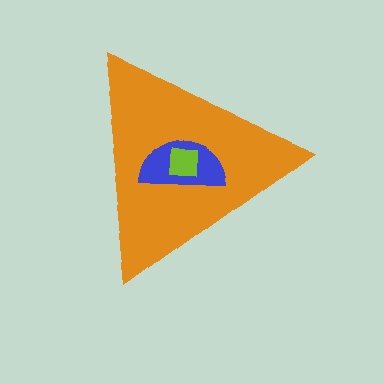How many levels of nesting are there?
3.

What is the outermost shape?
The orange triangle.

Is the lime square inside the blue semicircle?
Yes.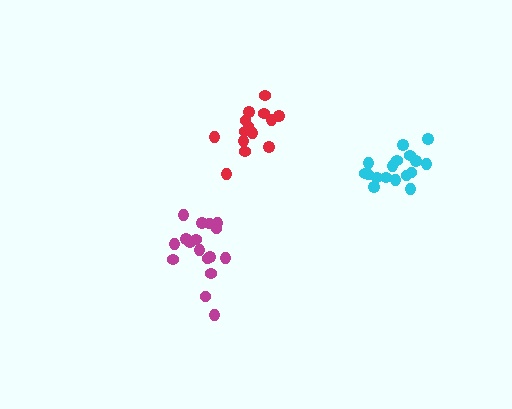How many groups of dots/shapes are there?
There are 3 groups.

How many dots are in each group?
Group 1: 17 dots, Group 2: 14 dots, Group 3: 17 dots (48 total).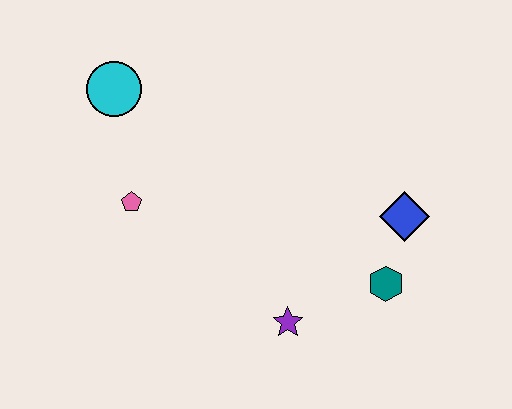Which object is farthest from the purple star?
The cyan circle is farthest from the purple star.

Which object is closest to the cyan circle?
The pink pentagon is closest to the cyan circle.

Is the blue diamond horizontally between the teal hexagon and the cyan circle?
No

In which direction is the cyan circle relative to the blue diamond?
The cyan circle is to the left of the blue diamond.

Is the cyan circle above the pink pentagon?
Yes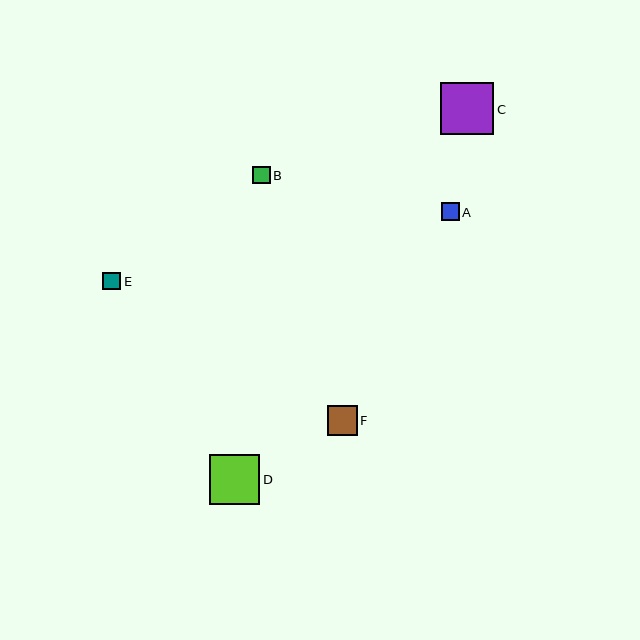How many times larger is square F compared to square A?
Square F is approximately 1.6 times the size of square A.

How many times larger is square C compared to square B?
Square C is approximately 3.0 times the size of square B.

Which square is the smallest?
Square B is the smallest with a size of approximately 18 pixels.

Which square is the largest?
Square C is the largest with a size of approximately 53 pixels.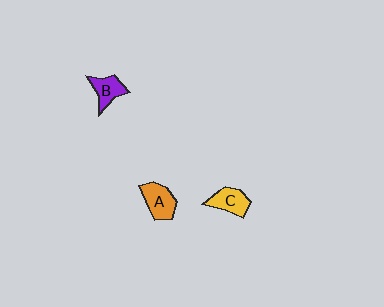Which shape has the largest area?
Shape A (orange).